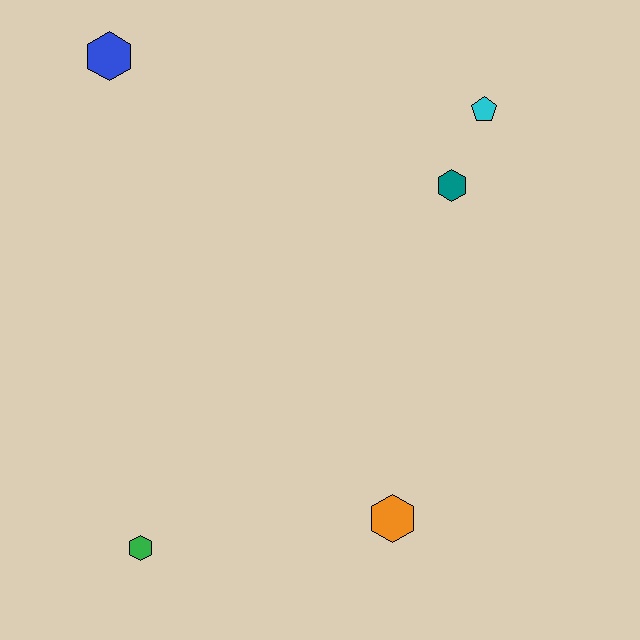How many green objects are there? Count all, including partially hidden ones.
There is 1 green object.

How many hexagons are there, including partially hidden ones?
There are 4 hexagons.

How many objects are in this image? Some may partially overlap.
There are 5 objects.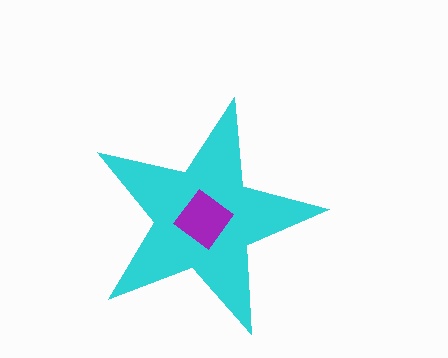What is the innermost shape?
The purple diamond.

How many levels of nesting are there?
2.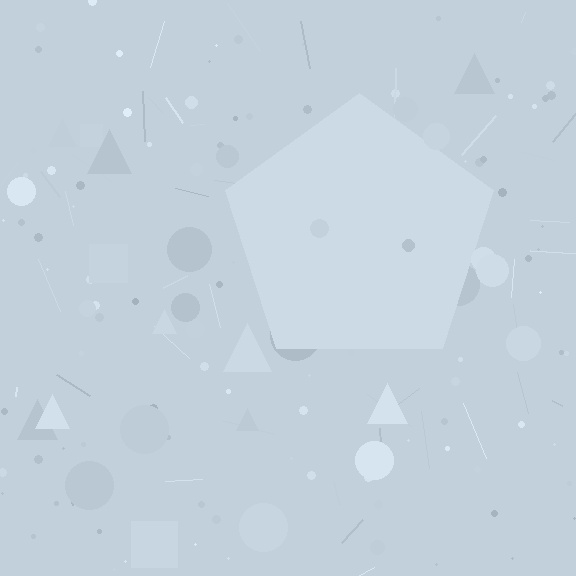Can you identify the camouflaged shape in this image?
The camouflaged shape is a pentagon.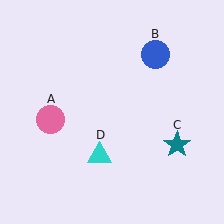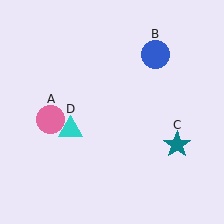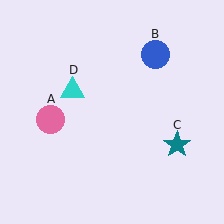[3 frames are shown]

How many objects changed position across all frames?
1 object changed position: cyan triangle (object D).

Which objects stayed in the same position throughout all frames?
Pink circle (object A) and blue circle (object B) and teal star (object C) remained stationary.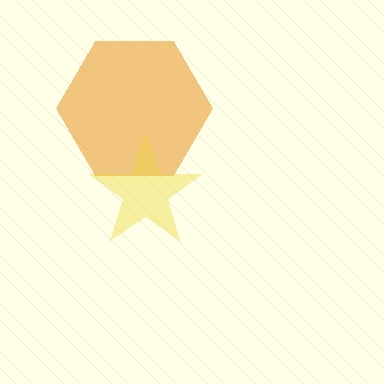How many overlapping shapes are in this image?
There are 2 overlapping shapes in the image.